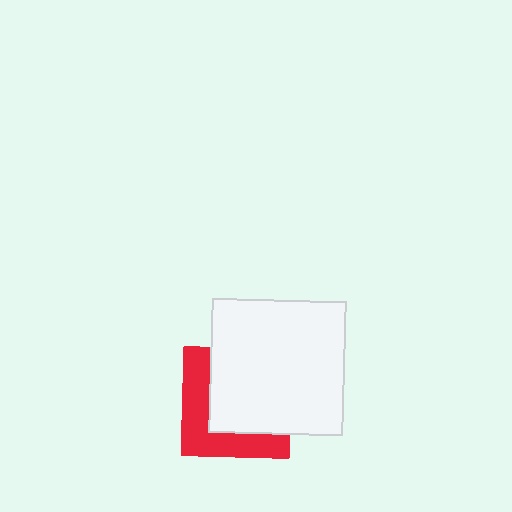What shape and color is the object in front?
The object in front is a white square.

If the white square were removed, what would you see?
You would see the complete red square.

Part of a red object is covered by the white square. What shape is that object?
It is a square.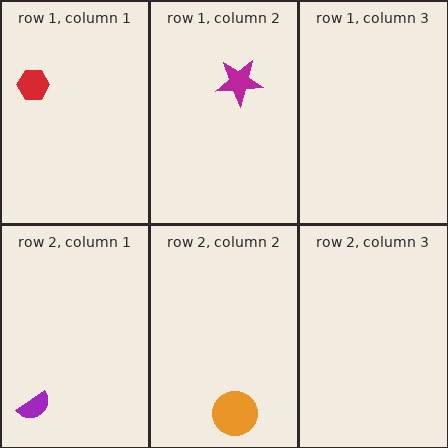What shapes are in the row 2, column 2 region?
The orange circle.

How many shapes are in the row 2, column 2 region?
1.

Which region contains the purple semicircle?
The row 2, column 1 region.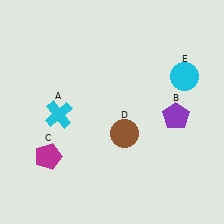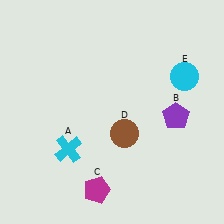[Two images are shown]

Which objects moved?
The objects that moved are: the cyan cross (A), the magenta pentagon (C).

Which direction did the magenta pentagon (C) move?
The magenta pentagon (C) moved right.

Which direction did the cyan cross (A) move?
The cyan cross (A) moved down.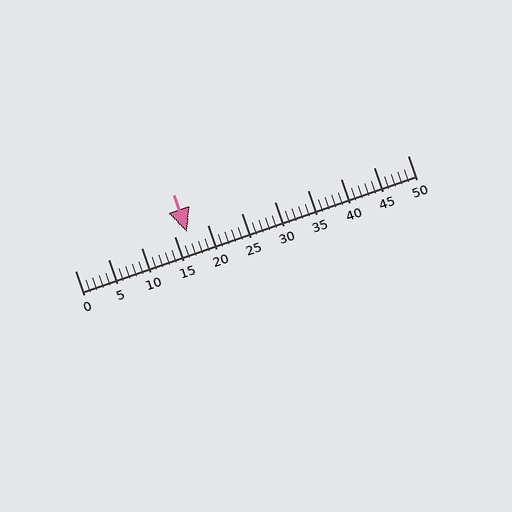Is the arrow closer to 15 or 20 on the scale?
The arrow is closer to 15.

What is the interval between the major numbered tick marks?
The major tick marks are spaced 5 units apart.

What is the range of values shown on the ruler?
The ruler shows values from 0 to 50.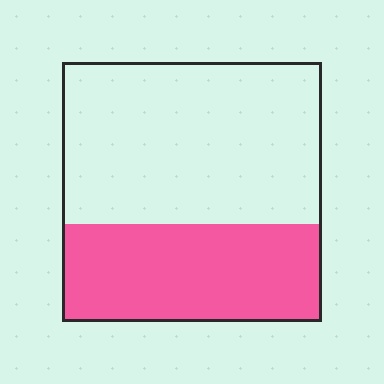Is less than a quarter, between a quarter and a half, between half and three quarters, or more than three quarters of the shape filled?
Between a quarter and a half.